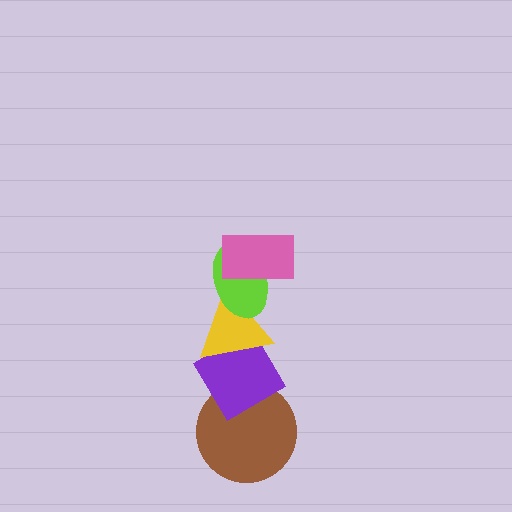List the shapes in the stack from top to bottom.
From top to bottom: the pink rectangle, the lime ellipse, the yellow triangle, the purple diamond, the brown circle.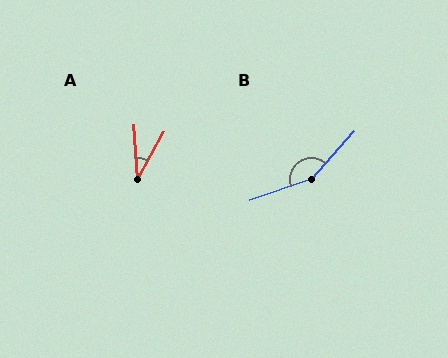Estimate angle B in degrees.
Approximately 151 degrees.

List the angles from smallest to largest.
A (33°), B (151°).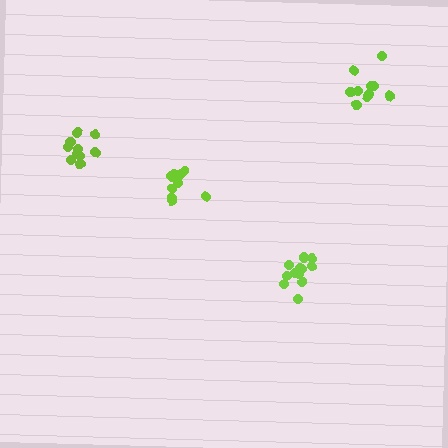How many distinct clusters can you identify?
There are 4 distinct clusters.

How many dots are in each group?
Group 1: 11 dots, Group 2: 15 dots, Group 3: 10 dots, Group 4: 10 dots (46 total).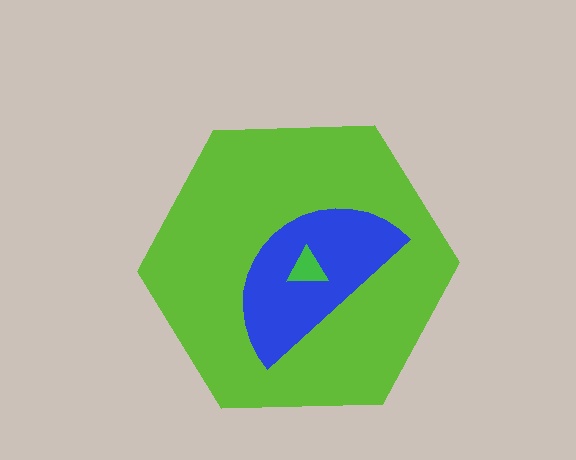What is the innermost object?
The green triangle.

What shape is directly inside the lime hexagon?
The blue semicircle.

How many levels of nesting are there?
3.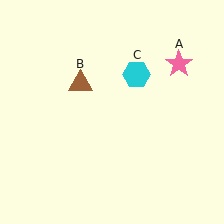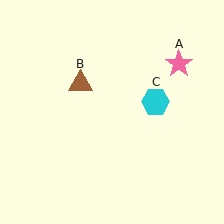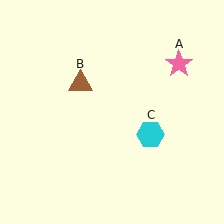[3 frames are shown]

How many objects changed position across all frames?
1 object changed position: cyan hexagon (object C).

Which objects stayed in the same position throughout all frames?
Pink star (object A) and brown triangle (object B) remained stationary.